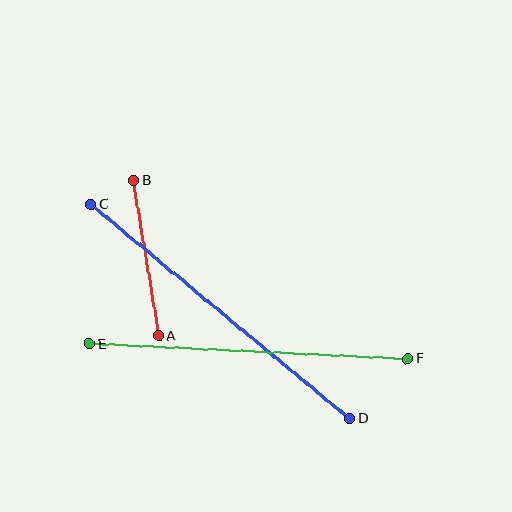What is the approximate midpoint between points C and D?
The midpoint is at approximately (220, 311) pixels.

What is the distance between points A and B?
The distance is approximately 157 pixels.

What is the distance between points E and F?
The distance is approximately 319 pixels.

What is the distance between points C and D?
The distance is approximately 336 pixels.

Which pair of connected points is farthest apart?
Points C and D are farthest apart.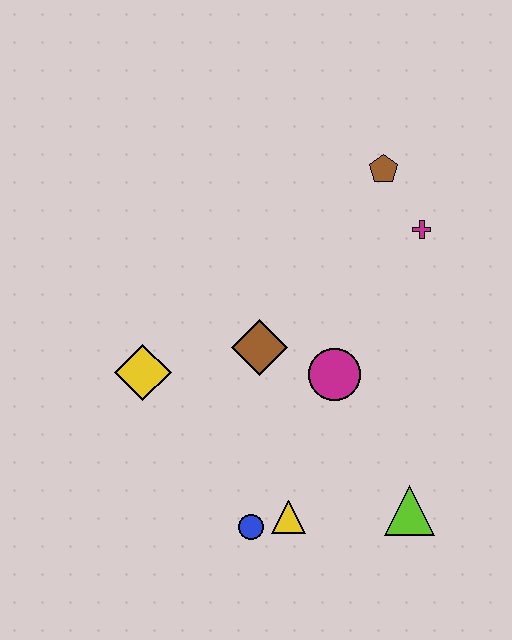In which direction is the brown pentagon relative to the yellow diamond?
The brown pentagon is to the right of the yellow diamond.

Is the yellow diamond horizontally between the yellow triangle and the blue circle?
No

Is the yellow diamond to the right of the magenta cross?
No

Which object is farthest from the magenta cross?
The blue circle is farthest from the magenta cross.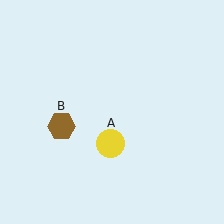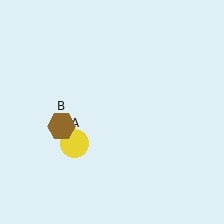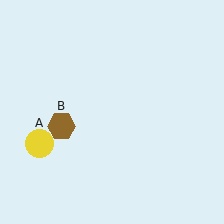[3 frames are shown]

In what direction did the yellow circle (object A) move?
The yellow circle (object A) moved left.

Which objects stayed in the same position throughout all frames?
Brown hexagon (object B) remained stationary.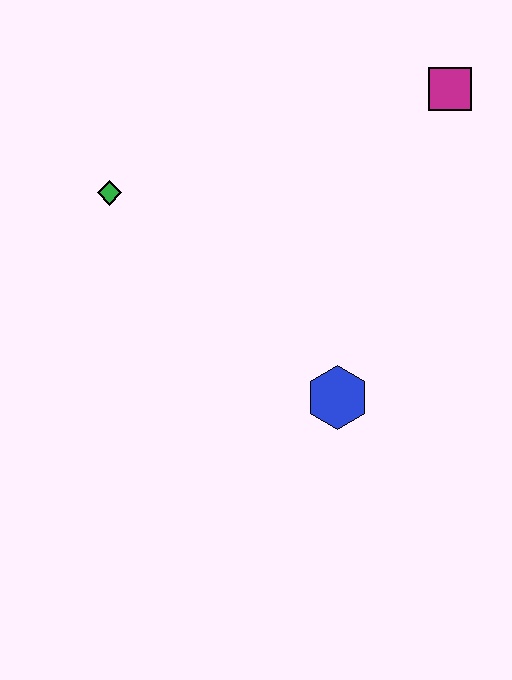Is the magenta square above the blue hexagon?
Yes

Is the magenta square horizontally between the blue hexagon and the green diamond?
No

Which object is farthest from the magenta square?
The green diamond is farthest from the magenta square.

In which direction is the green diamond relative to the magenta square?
The green diamond is to the left of the magenta square.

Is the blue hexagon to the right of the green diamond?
Yes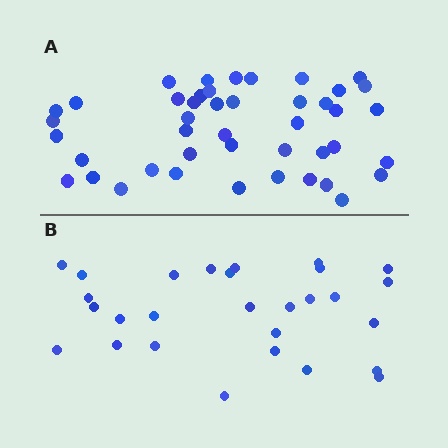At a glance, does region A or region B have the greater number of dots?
Region A (the top region) has more dots.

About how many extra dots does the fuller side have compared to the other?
Region A has approximately 15 more dots than region B.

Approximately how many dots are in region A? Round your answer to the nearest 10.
About 40 dots. (The exact count is 44, which rounds to 40.)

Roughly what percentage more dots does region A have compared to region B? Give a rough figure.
About 55% more.